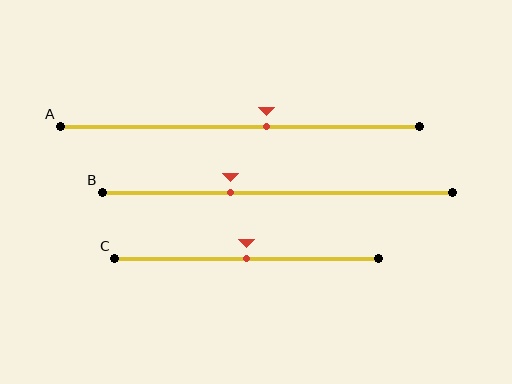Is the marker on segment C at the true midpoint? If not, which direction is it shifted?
Yes, the marker on segment C is at the true midpoint.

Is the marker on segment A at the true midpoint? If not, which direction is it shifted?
No, the marker on segment A is shifted to the right by about 8% of the segment length.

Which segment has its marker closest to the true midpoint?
Segment C has its marker closest to the true midpoint.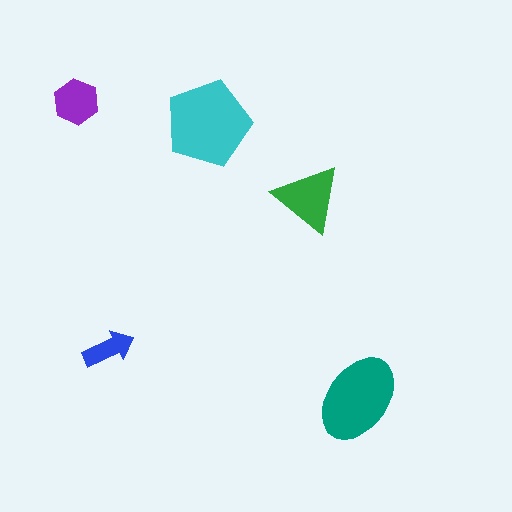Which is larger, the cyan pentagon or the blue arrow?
The cyan pentagon.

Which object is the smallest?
The blue arrow.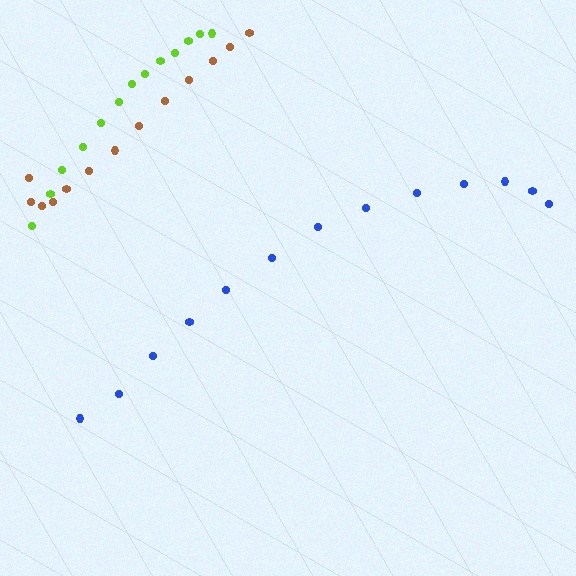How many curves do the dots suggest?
There are 3 distinct paths.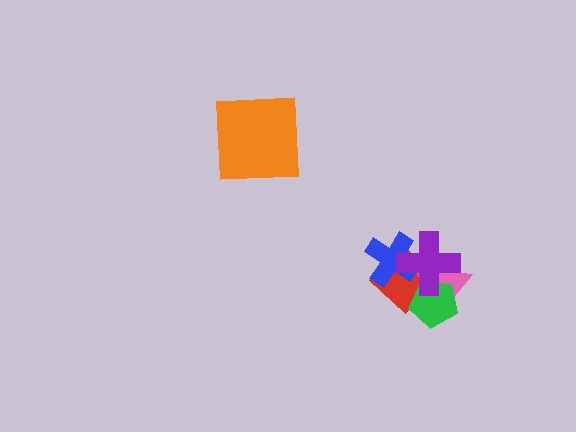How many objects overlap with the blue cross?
3 objects overlap with the blue cross.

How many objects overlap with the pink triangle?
4 objects overlap with the pink triangle.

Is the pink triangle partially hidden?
Yes, it is partially covered by another shape.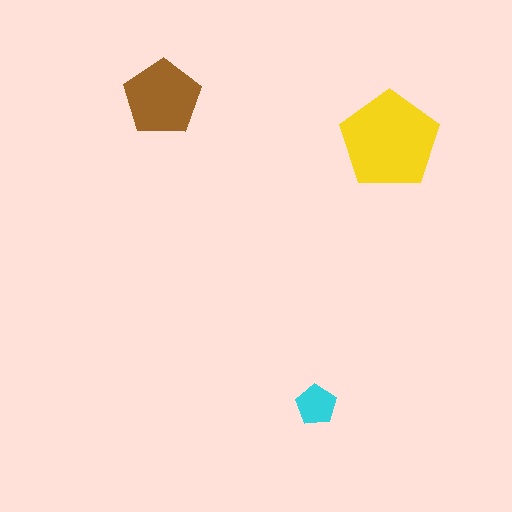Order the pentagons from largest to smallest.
the yellow one, the brown one, the cyan one.